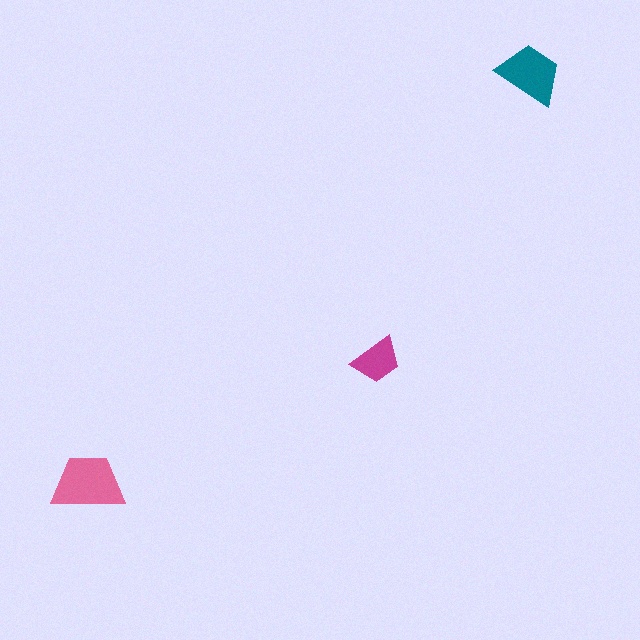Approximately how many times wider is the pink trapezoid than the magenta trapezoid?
About 1.5 times wider.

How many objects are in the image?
There are 3 objects in the image.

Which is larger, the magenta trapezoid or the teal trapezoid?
The teal one.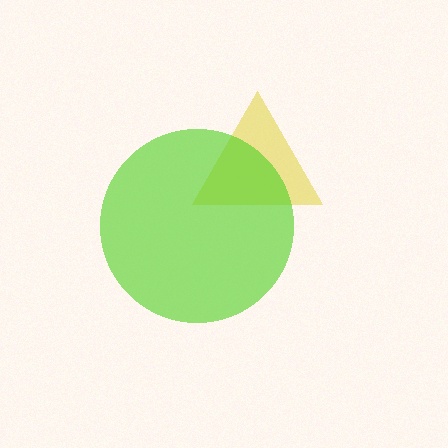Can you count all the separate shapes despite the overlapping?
Yes, there are 2 separate shapes.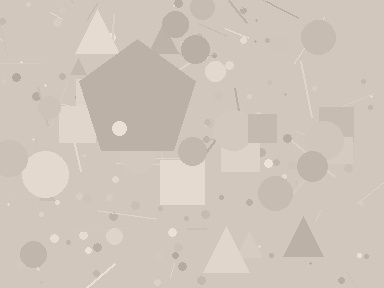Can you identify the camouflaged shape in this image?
The camouflaged shape is a pentagon.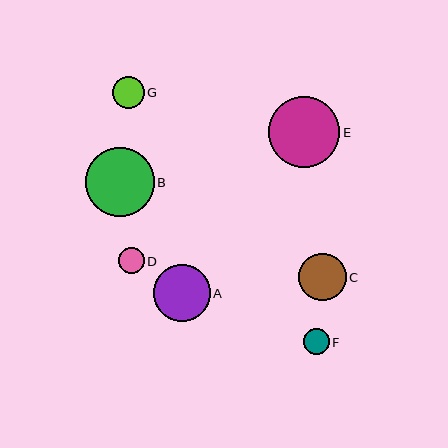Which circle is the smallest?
Circle D is the smallest with a size of approximately 26 pixels.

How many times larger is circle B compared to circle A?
Circle B is approximately 1.2 times the size of circle A.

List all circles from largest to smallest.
From largest to smallest: E, B, A, C, G, F, D.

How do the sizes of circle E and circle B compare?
Circle E and circle B are approximately the same size.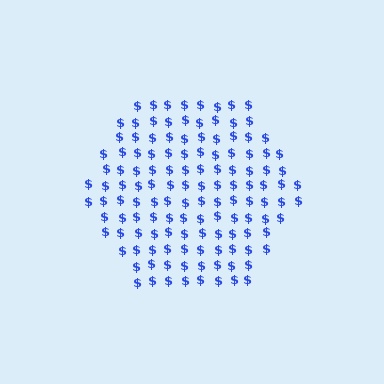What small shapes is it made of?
It is made of small dollar signs.